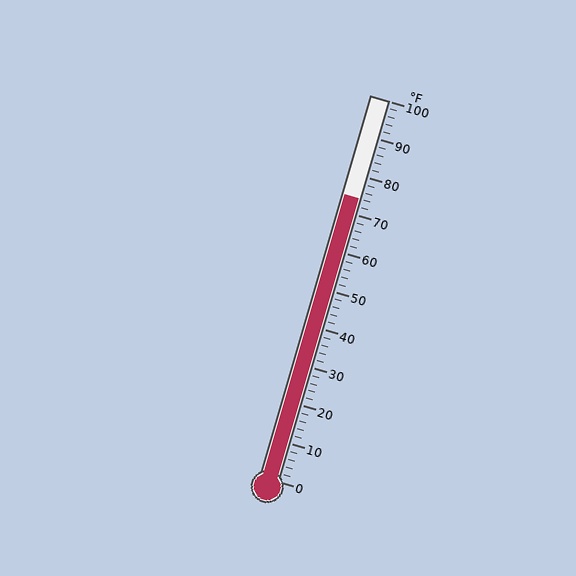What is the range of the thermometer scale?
The thermometer scale ranges from 0°F to 100°F.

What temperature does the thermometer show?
The thermometer shows approximately 74°F.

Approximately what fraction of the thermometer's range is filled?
The thermometer is filled to approximately 75% of its range.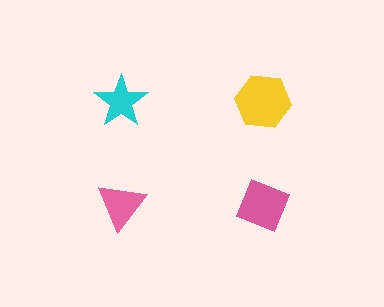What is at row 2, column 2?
A pink diamond.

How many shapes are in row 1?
2 shapes.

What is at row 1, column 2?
A yellow hexagon.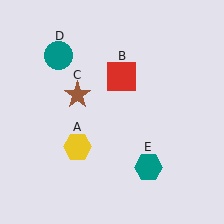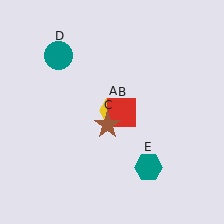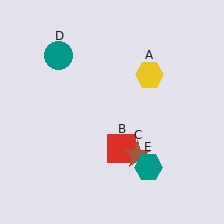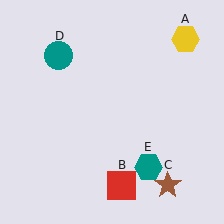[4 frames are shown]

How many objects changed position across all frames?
3 objects changed position: yellow hexagon (object A), red square (object B), brown star (object C).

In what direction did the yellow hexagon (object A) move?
The yellow hexagon (object A) moved up and to the right.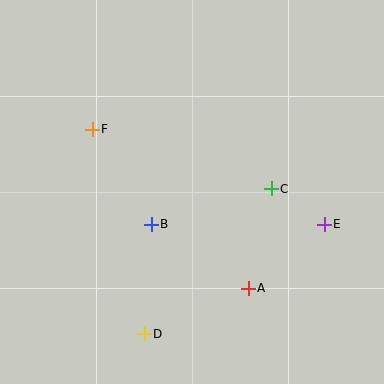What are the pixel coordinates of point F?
Point F is at (92, 129).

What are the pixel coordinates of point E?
Point E is at (324, 224).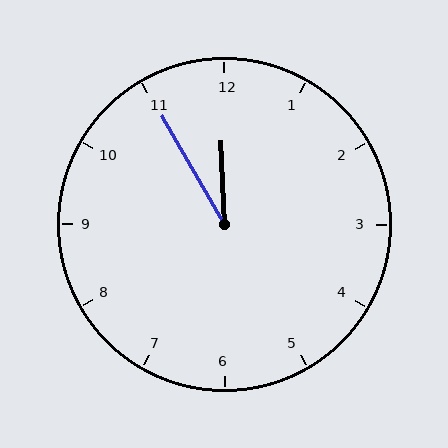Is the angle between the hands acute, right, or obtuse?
It is acute.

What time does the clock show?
11:55.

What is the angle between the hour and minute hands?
Approximately 28 degrees.